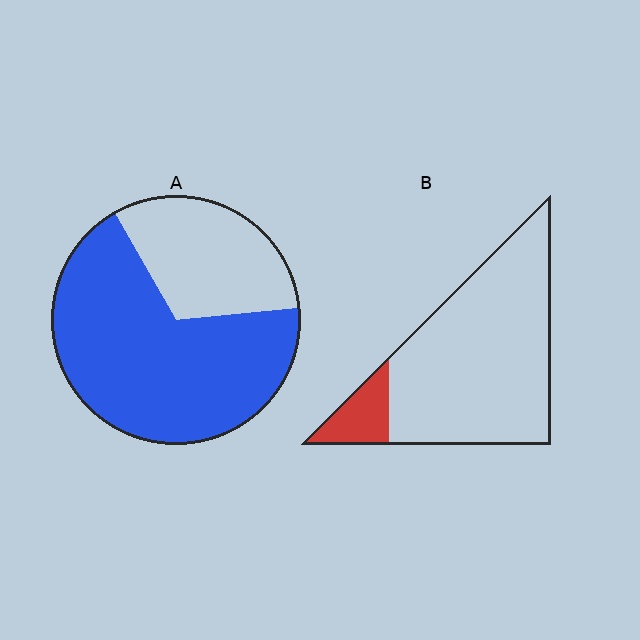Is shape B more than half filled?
No.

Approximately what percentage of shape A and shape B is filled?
A is approximately 70% and B is approximately 10%.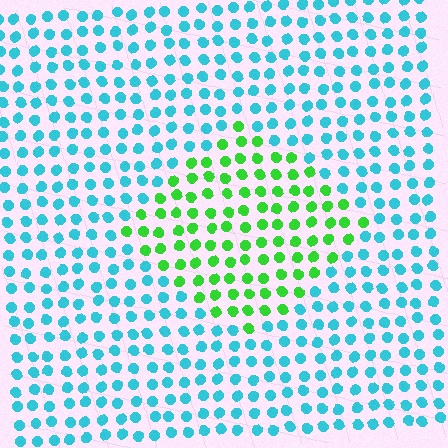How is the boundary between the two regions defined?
The boundary is defined purely by a slight shift in hue (about 66 degrees). Spacing, size, and orientation are identical on both sides.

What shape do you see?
I see a diamond.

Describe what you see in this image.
The image is filled with small cyan elements in a uniform arrangement. A diamond-shaped region is visible where the elements are tinted to a slightly different hue, forming a subtle color boundary.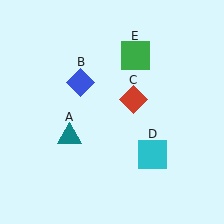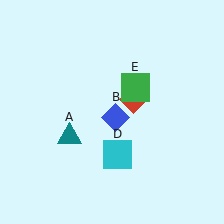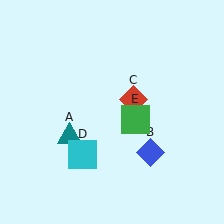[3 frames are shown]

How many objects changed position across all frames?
3 objects changed position: blue diamond (object B), cyan square (object D), green square (object E).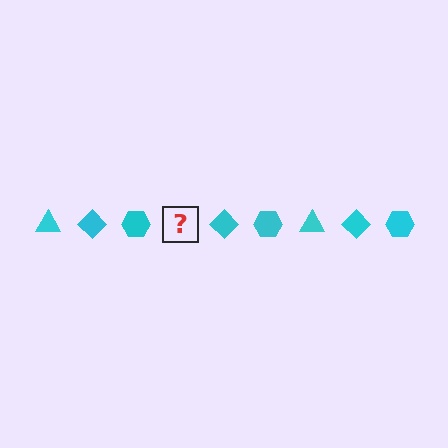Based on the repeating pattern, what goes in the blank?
The blank should be a cyan triangle.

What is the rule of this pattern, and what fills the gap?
The rule is that the pattern cycles through triangle, diamond, hexagon shapes in cyan. The gap should be filled with a cyan triangle.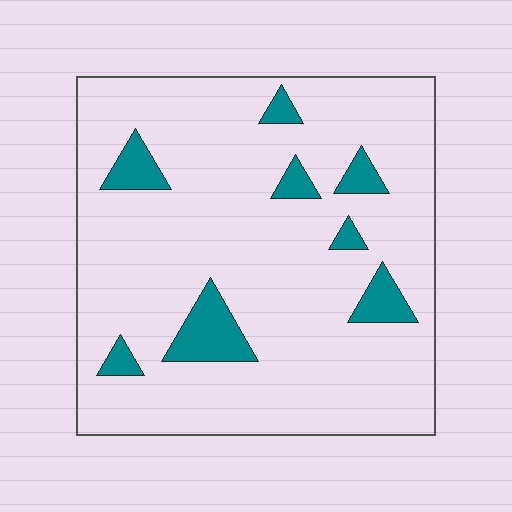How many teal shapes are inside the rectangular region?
8.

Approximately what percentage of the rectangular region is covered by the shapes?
Approximately 10%.